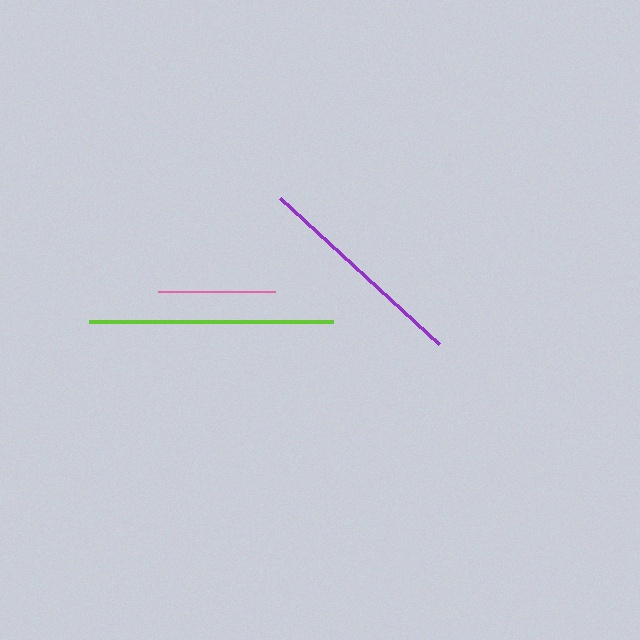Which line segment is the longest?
The lime line is the longest at approximately 244 pixels.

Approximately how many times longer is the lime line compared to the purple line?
The lime line is approximately 1.1 times the length of the purple line.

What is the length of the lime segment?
The lime segment is approximately 244 pixels long.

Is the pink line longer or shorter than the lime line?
The lime line is longer than the pink line.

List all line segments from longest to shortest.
From longest to shortest: lime, purple, pink.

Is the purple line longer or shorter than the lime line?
The lime line is longer than the purple line.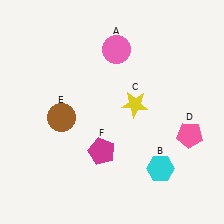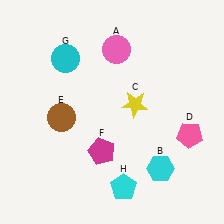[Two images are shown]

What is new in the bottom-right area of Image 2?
A cyan pentagon (H) was added in the bottom-right area of Image 2.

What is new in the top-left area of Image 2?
A cyan circle (G) was added in the top-left area of Image 2.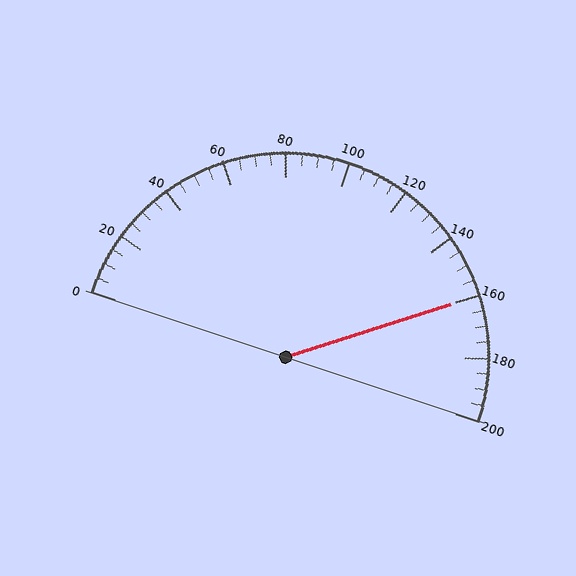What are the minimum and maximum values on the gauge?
The gauge ranges from 0 to 200.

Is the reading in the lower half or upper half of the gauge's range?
The reading is in the upper half of the range (0 to 200).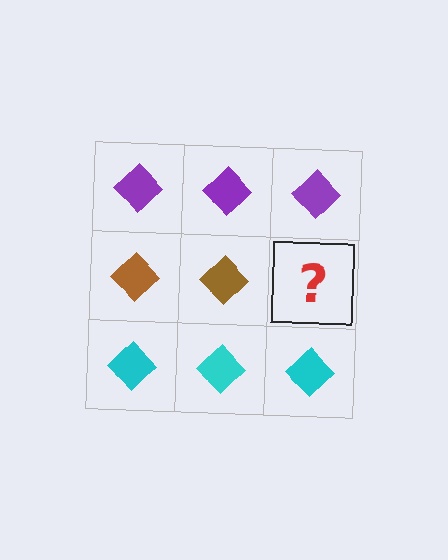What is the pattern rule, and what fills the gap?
The rule is that each row has a consistent color. The gap should be filled with a brown diamond.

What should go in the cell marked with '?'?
The missing cell should contain a brown diamond.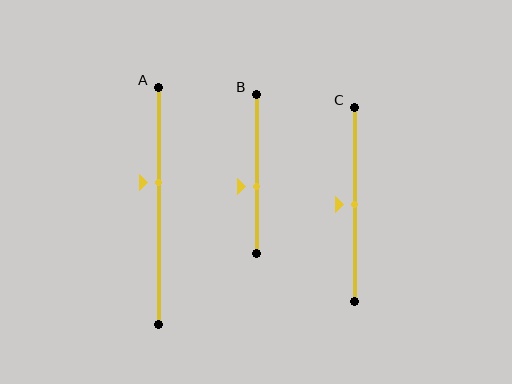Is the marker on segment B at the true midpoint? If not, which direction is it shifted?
No, the marker on segment B is shifted downward by about 8% of the segment length.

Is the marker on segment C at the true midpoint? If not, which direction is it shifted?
Yes, the marker on segment C is at the true midpoint.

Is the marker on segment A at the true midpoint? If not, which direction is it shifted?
No, the marker on segment A is shifted upward by about 10% of the segment length.